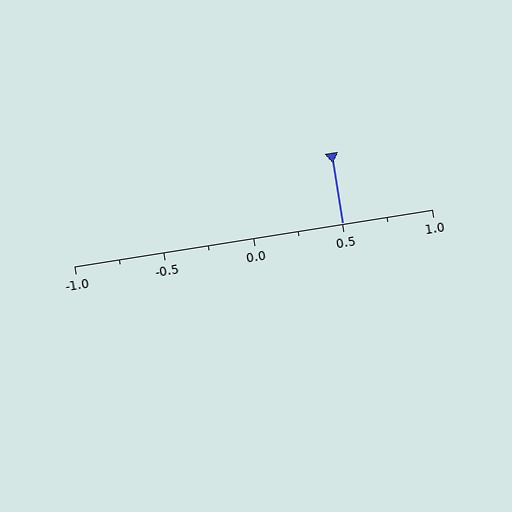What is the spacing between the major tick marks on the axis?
The major ticks are spaced 0.5 apart.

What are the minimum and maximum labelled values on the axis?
The axis runs from -1.0 to 1.0.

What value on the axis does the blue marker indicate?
The marker indicates approximately 0.5.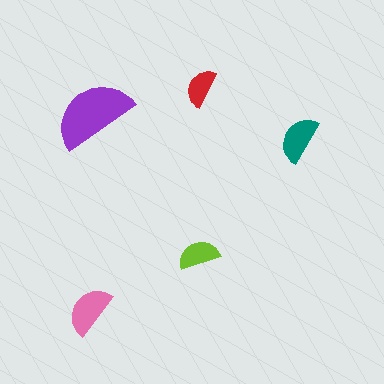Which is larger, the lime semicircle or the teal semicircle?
The teal one.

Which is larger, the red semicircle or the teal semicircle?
The teal one.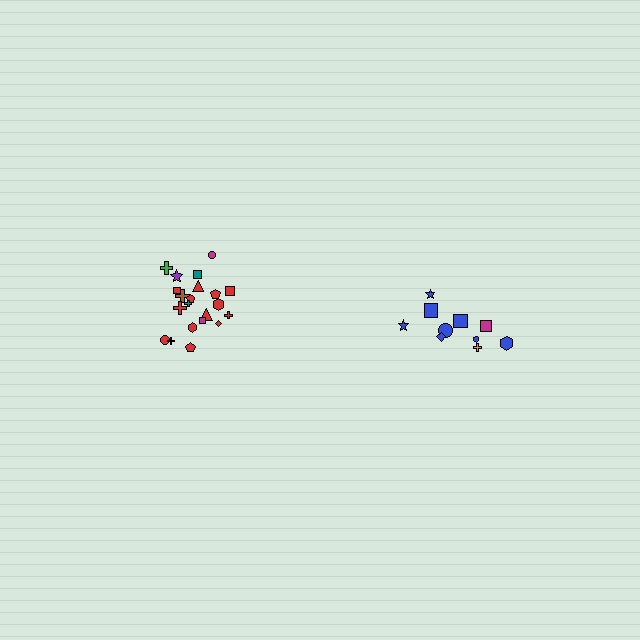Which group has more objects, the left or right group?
The left group.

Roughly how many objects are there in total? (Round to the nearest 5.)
Roughly 30 objects in total.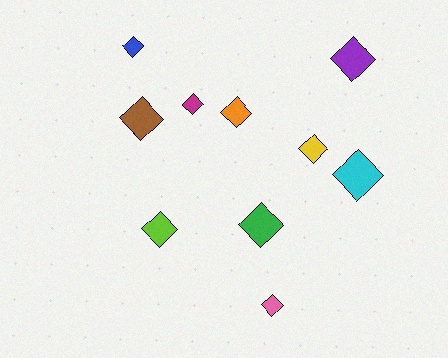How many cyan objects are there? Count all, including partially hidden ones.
There is 1 cyan object.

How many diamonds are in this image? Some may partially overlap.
There are 10 diamonds.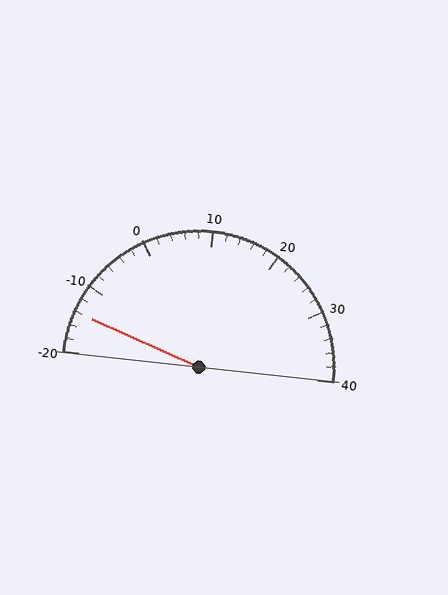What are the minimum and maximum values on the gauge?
The gauge ranges from -20 to 40.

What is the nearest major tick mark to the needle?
The nearest major tick mark is -10.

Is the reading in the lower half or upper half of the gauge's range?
The reading is in the lower half of the range (-20 to 40).